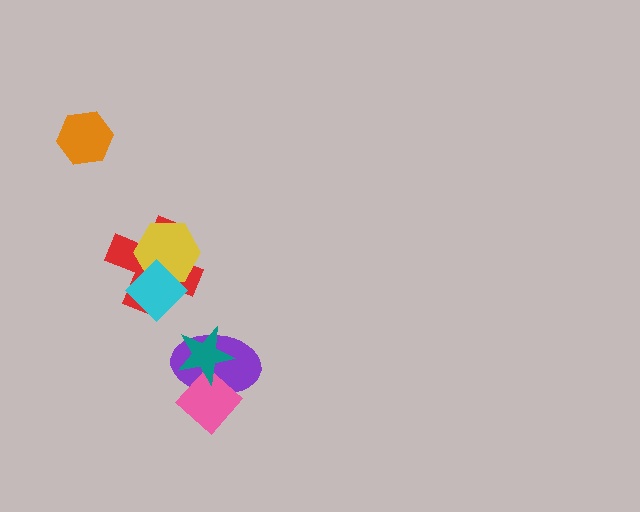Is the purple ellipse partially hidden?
Yes, it is partially covered by another shape.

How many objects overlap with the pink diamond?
2 objects overlap with the pink diamond.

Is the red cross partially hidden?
Yes, it is partially covered by another shape.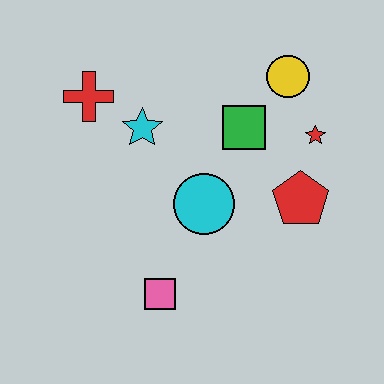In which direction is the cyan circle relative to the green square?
The cyan circle is below the green square.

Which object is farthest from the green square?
The pink square is farthest from the green square.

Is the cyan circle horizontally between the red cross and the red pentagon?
Yes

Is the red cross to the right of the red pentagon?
No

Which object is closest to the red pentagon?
The red star is closest to the red pentagon.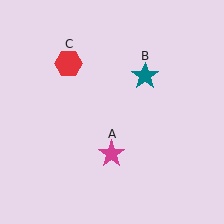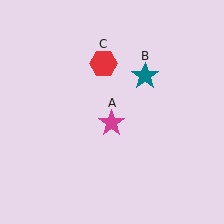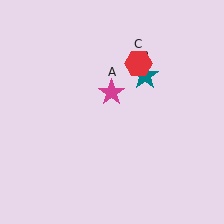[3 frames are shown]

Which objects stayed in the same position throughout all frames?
Teal star (object B) remained stationary.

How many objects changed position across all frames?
2 objects changed position: magenta star (object A), red hexagon (object C).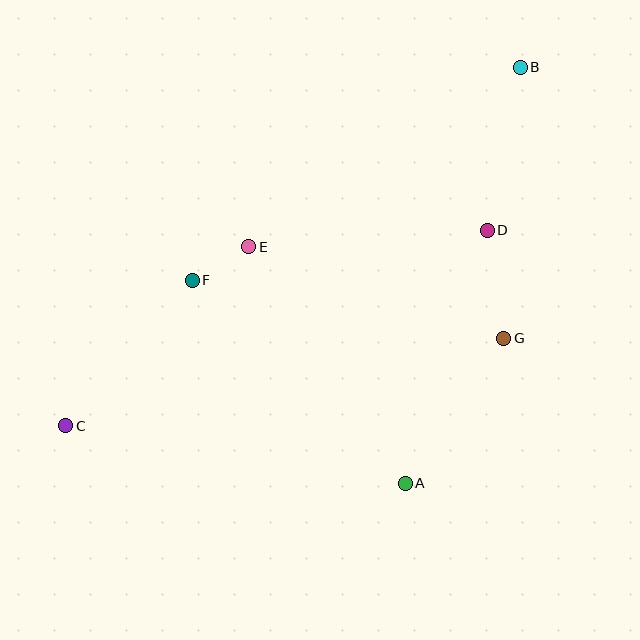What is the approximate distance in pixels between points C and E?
The distance between C and E is approximately 256 pixels.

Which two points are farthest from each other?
Points B and C are farthest from each other.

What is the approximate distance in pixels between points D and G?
The distance between D and G is approximately 109 pixels.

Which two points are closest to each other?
Points E and F are closest to each other.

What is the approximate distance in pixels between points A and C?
The distance between A and C is approximately 344 pixels.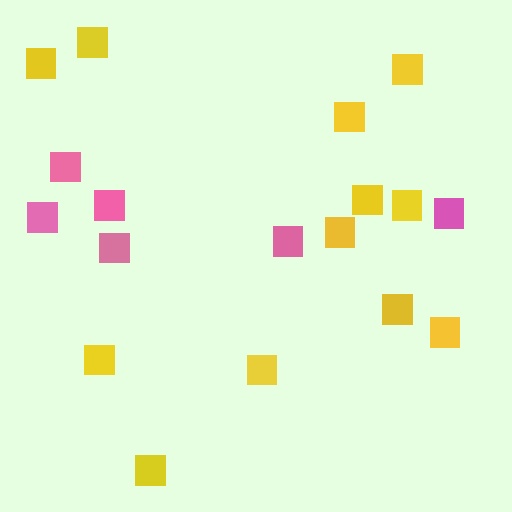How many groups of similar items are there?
There are 2 groups: one group of yellow squares (12) and one group of pink squares (6).